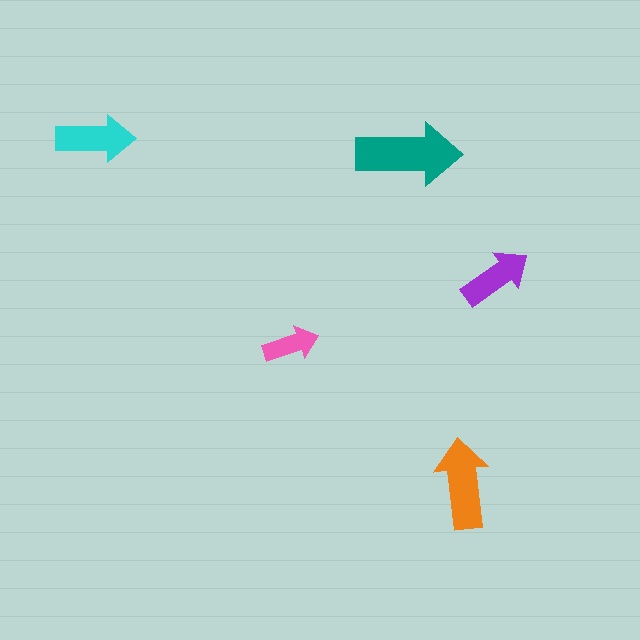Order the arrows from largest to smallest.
the teal one, the orange one, the cyan one, the purple one, the pink one.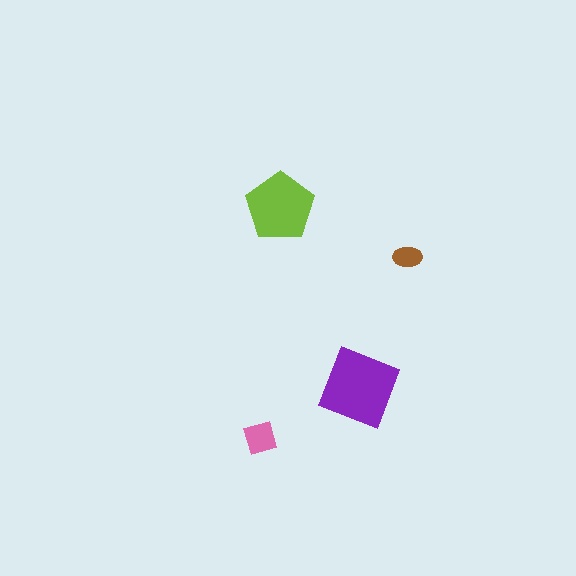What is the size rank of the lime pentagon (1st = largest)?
2nd.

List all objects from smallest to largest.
The brown ellipse, the pink diamond, the lime pentagon, the purple square.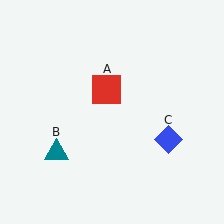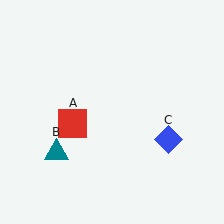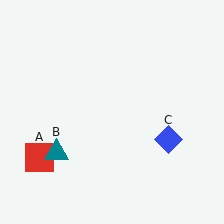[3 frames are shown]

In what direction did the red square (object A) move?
The red square (object A) moved down and to the left.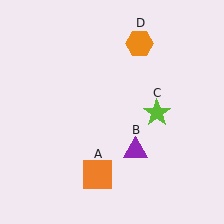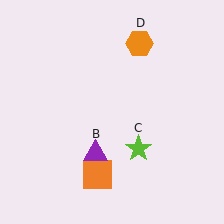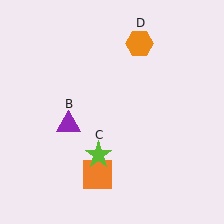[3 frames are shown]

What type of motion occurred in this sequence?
The purple triangle (object B), lime star (object C) rotated clockwise around the center of the scene.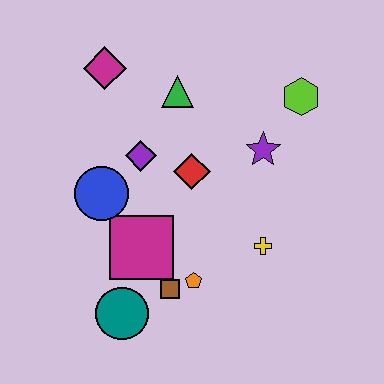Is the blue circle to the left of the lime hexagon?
Yes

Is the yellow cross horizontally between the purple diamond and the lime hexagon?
Yes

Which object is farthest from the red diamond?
The teal circle is farthest from the red diamond.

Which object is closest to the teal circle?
The brown square is closest to the teal circle.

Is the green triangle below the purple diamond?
No